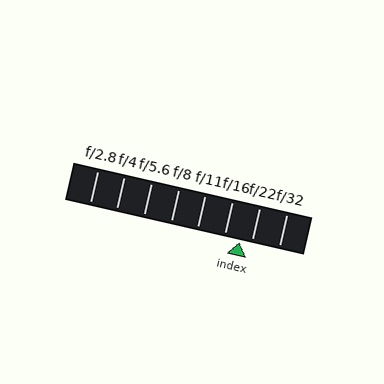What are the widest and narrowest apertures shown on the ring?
The widest aperture shown is f/2.8 and the narrowest is f/32.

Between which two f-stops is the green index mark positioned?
The index mark is between f/16 and f/22.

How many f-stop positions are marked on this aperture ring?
There are 8 f-stop positions marked.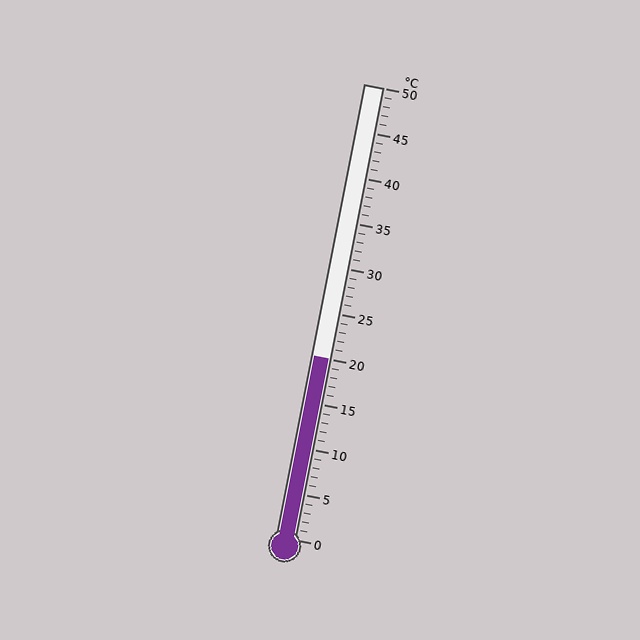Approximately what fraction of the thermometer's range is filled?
The thermometer is filled to approximately 40% of its range.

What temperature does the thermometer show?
The thermometer shows approximately 20°C.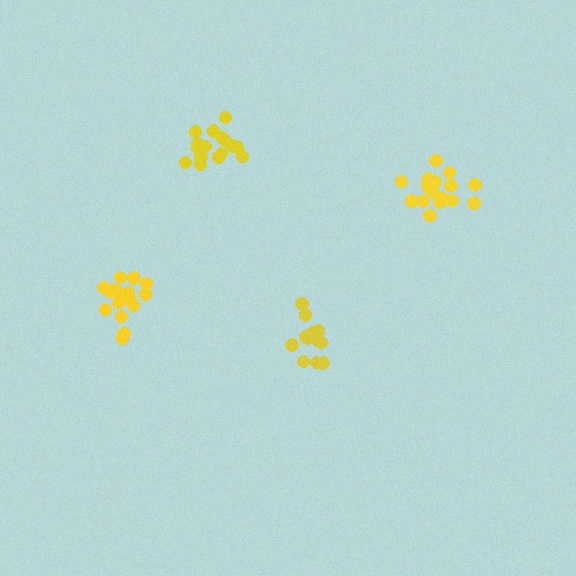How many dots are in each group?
Group 1: 13 dots, Group 2: 18 dots, Group 3: 19 dots, Group 4: 17 dots (67 total).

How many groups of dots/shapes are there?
There are 4 groups.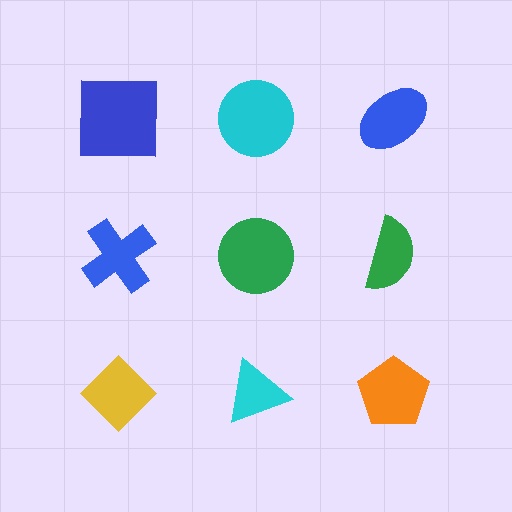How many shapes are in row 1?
3 shapes.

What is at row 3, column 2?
A cyan triangle.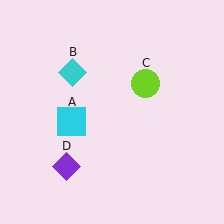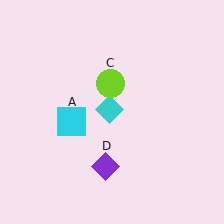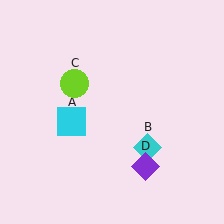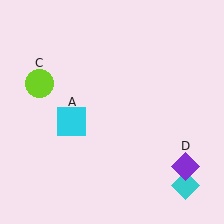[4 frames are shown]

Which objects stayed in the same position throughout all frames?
Cyan square (object A) remained stationary.